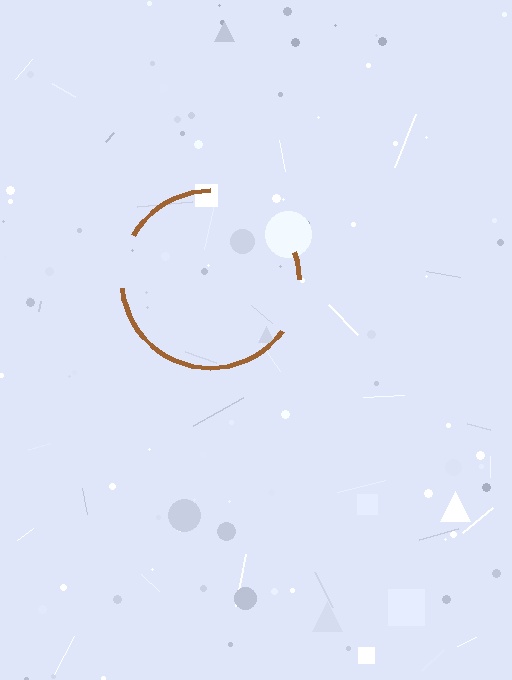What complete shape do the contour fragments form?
The contour fragments form a circle.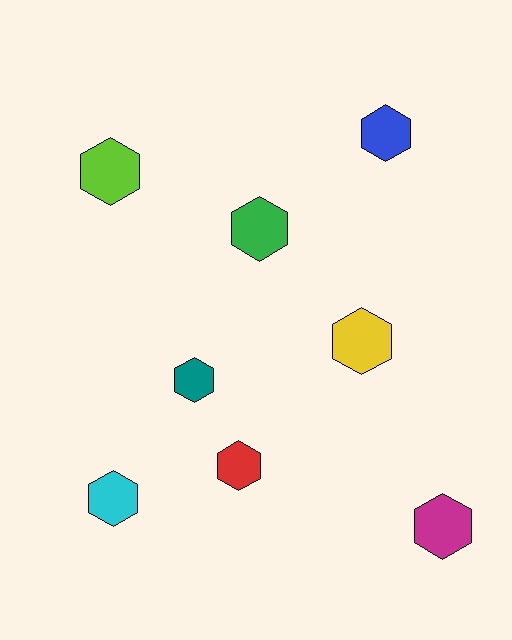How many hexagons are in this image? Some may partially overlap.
There are 8 hexagons.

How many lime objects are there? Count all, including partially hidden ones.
There is 1 lime object.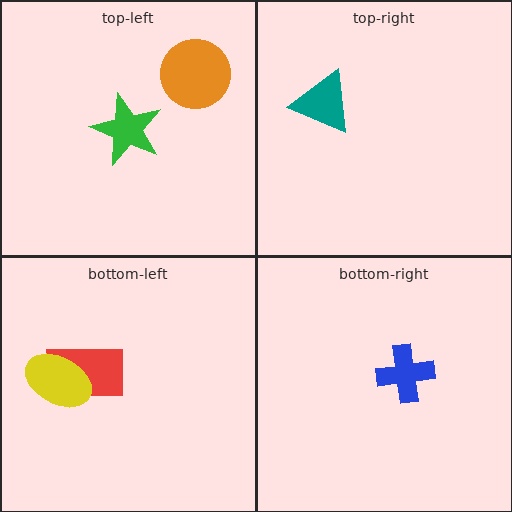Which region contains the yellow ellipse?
The bottom-left region.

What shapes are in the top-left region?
The orange circle, the green star.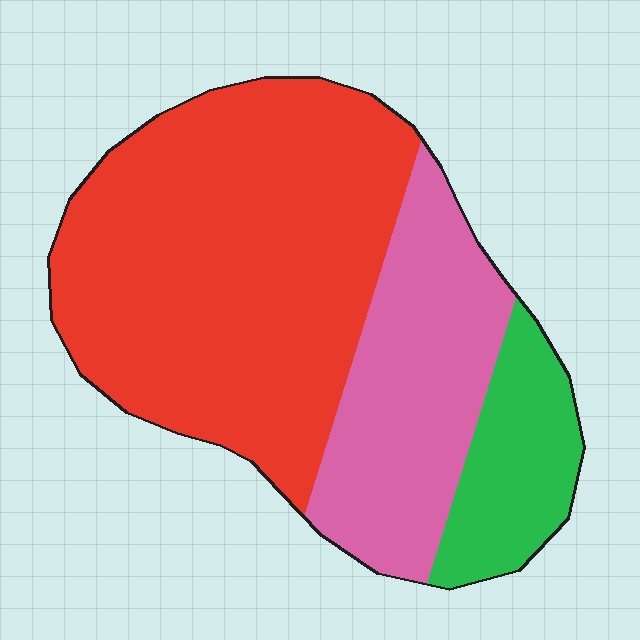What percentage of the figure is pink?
Pink takes up between a quarter and a half of the figure.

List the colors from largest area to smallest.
From largest to smallest: red, pink, green.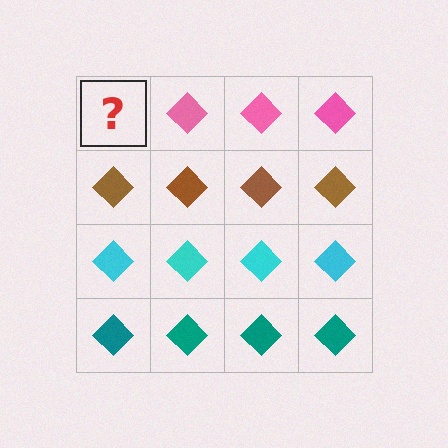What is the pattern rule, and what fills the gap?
The rule is that each row has a consistent color. The gap should be filled with a pink diamond.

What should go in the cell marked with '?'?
The missing cell should contain a pink diamond.